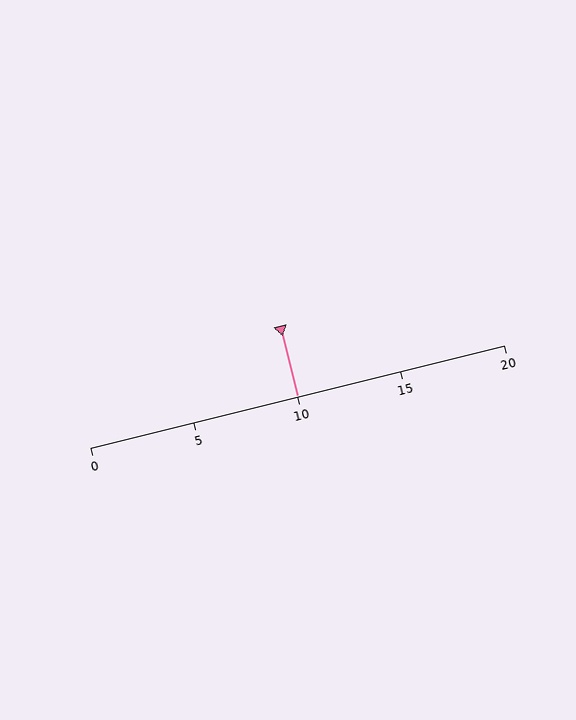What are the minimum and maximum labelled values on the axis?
The axis runs from 0 to 20.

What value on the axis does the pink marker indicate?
The marker indicates approximately 10.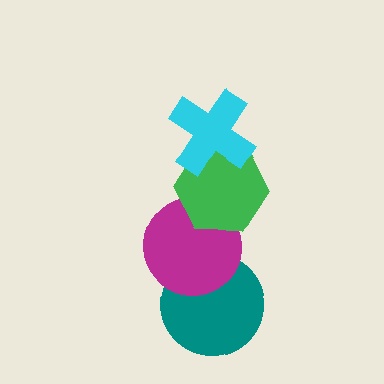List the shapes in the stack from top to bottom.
From top to bottom: the cyan cross, the green hexagon, the magenta circle, the teal circle.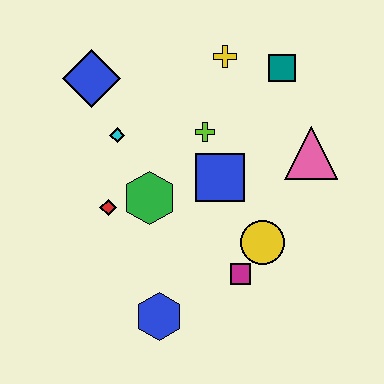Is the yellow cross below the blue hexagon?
No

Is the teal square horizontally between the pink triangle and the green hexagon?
Yes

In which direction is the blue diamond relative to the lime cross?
The blue diamond is to the left of the lime cross.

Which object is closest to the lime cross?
The blue square is closest to the lime cross.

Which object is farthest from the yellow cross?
The blue hexagon is farthest from the yellow cross.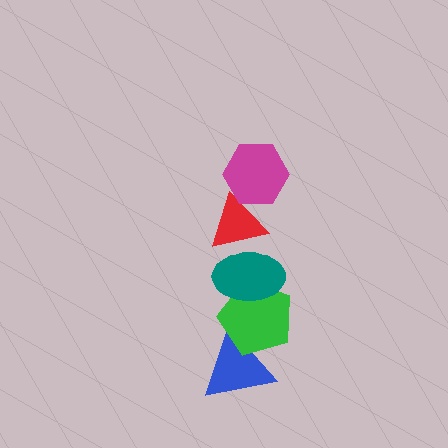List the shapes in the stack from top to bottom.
From top to bottom: the magenta hexagon, the red triangle, the teal ellipse, the green pentagon, the blue triangle.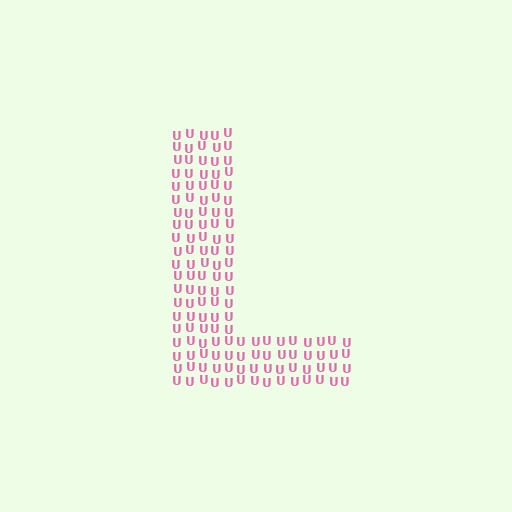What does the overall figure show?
The overall figure shows the letter L.